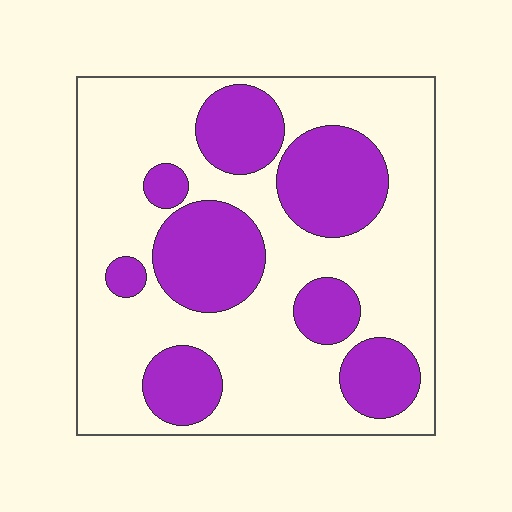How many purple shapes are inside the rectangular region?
8.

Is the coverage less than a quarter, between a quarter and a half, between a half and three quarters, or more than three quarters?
Between a quarter and a half.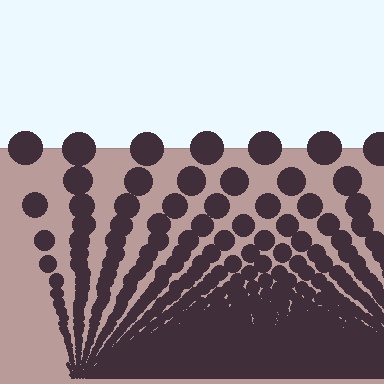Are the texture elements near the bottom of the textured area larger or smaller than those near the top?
Smaller. The gradient is inverted — elements near the bottom are smaller and denser.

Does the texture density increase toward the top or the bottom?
Density increases toward the bottom.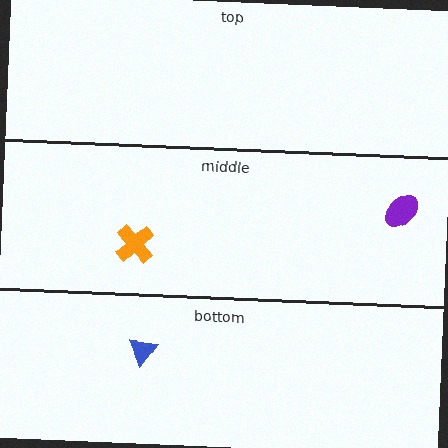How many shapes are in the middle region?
2.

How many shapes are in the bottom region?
1.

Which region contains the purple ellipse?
The middle region.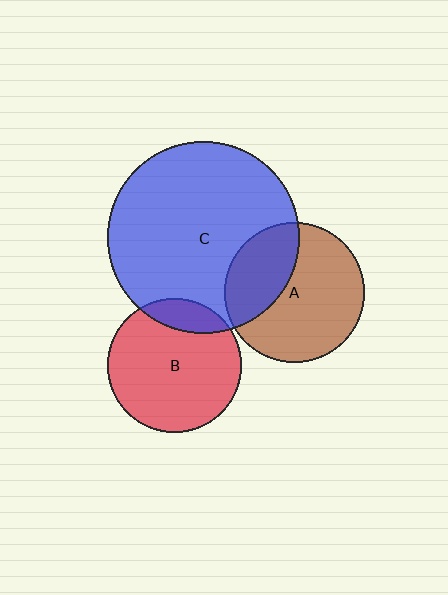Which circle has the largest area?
Circle C (blue).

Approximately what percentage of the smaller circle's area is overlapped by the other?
Approximately 35%.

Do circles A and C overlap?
Yes.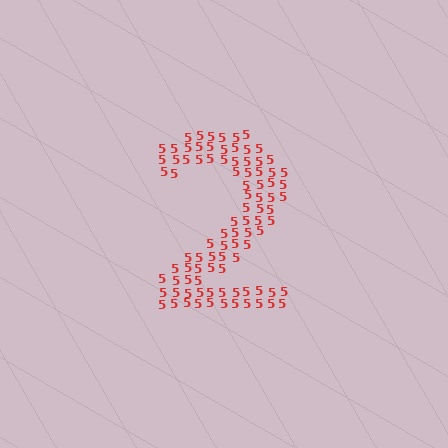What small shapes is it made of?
It is made of small digit 5's.